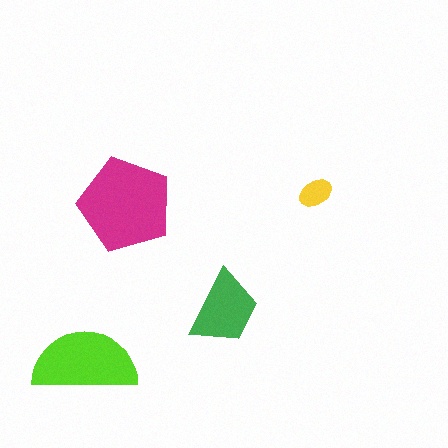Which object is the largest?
The magenta pentagon.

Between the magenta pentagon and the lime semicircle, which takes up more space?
The magenta pentagon.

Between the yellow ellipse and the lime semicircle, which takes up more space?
The lime semicircle.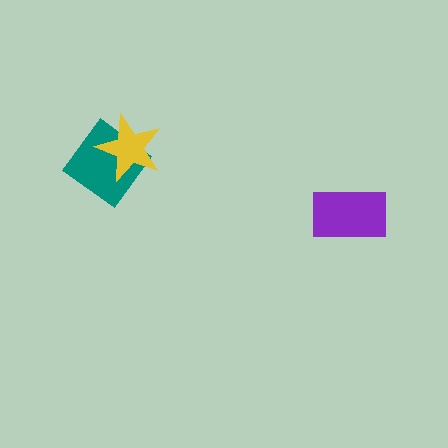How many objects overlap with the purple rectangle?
0 objects overlap with the purple rectangle.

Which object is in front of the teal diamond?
The yellow star is in front of the teal diamond.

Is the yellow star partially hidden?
No, no other shape covers it.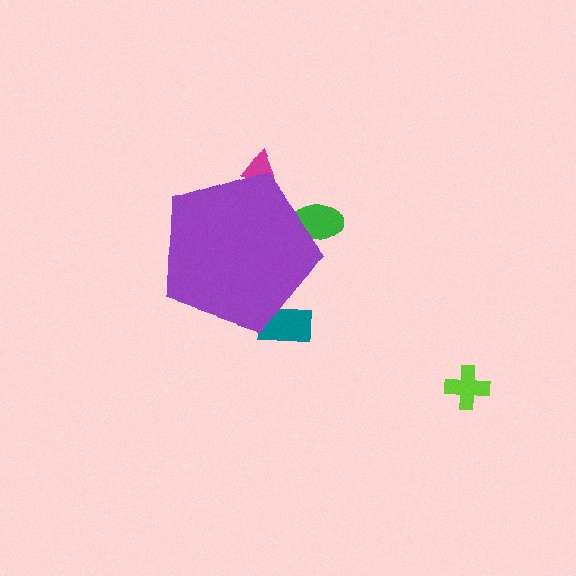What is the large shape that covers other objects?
A purple pentagon.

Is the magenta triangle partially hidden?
Yes, the magenta triangle is partially hidden behind the purple pentagon.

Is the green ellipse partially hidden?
Yes, the green ellipse is partially hidden behind the purple pentagon.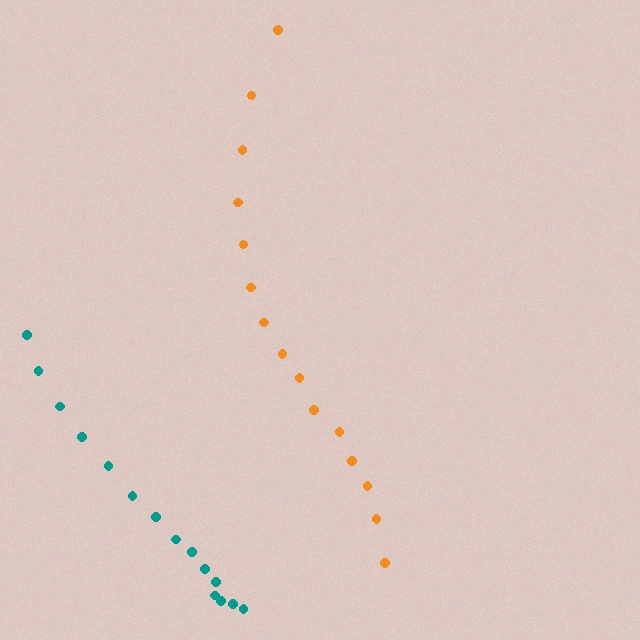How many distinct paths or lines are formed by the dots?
There are 2 distinct paths.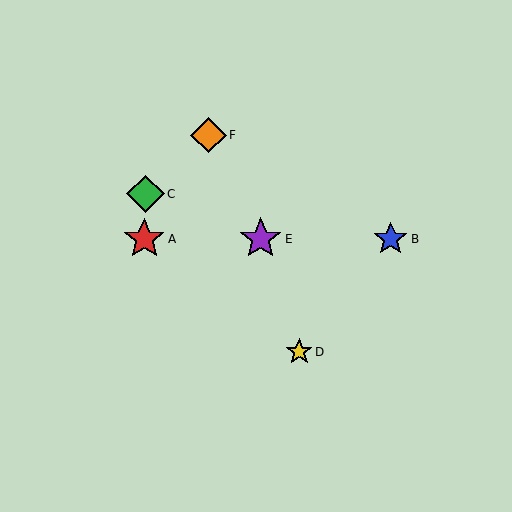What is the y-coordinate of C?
Object C is at y≈194.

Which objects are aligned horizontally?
Objects A, B, E are aligned horizontally.